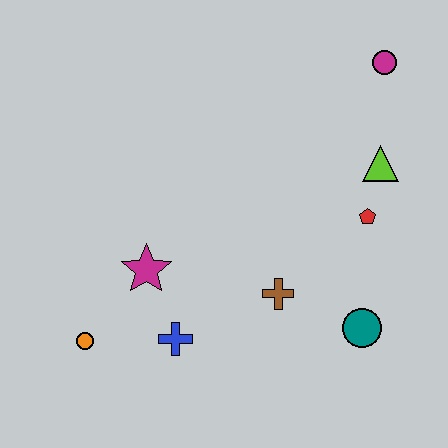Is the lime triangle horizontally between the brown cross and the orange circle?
No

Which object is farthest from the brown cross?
The magenta circle is farthest from the brown cross.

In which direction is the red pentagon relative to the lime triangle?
The red pentagon is below the lime triangle.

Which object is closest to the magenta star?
The blue cross is closest to the magenta star.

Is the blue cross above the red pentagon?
No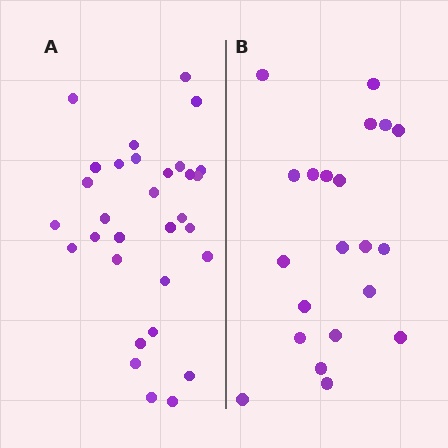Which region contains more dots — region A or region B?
Region A (the left region) has more dots.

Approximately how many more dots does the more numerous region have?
Region A has roughly 10 or so more dots than region B.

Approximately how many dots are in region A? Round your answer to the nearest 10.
About 30 dots. (The exact count is 31, which rounds to 30.)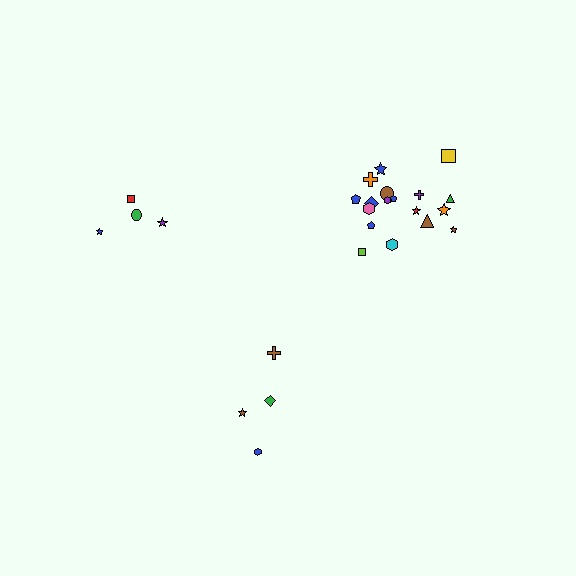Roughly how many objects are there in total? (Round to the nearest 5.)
Roughly 25 objects in total.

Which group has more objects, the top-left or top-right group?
The top-right group.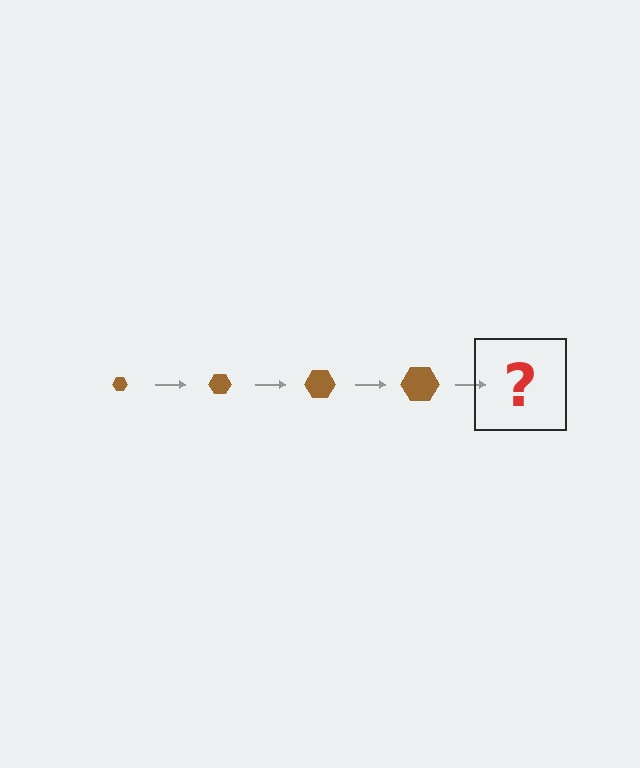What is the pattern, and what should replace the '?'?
The pattern is that the hexagon gets progressively larger each step. The '?' should be a brown hexagon, larger than the previous one.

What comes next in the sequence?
The next element should be a brown hexagon, larger than the previous one.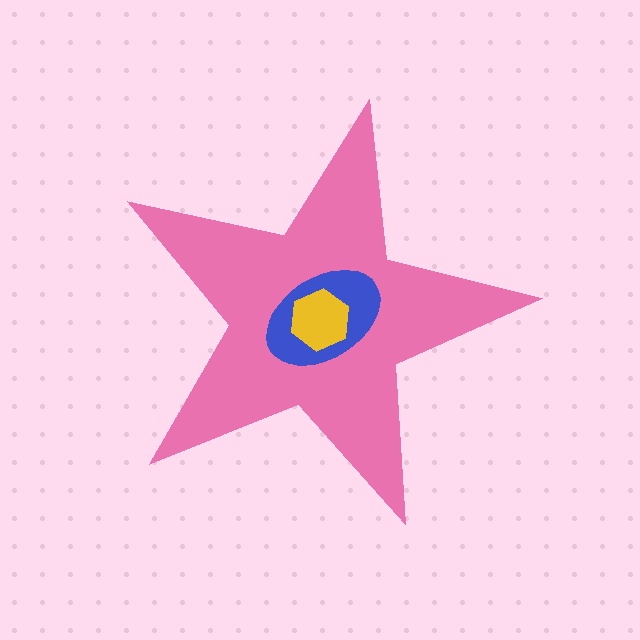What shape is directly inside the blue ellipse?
The yellow hexagon.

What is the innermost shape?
The yellow hexagon.